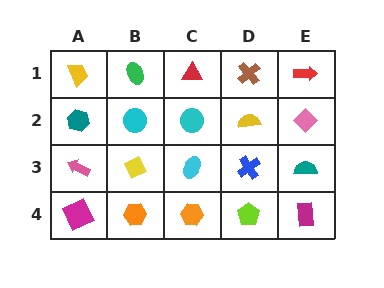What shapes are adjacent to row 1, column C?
A cyan circle (row 2, column C), a green ellipse (row 1, column B), a brown cross (row 1, column D).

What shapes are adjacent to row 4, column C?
A cyan ellipse (row 3, column C), an orange hexagon (row 4, column B), a lime pentagon (row 4, column D).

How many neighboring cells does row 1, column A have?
2.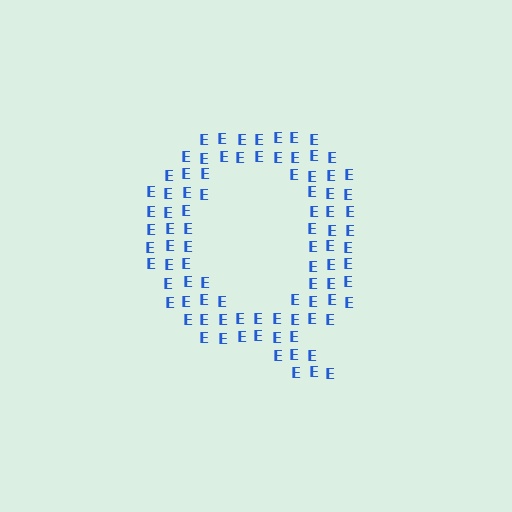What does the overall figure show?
The overall figure shows the letter Q.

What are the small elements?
The small elements are letter E's.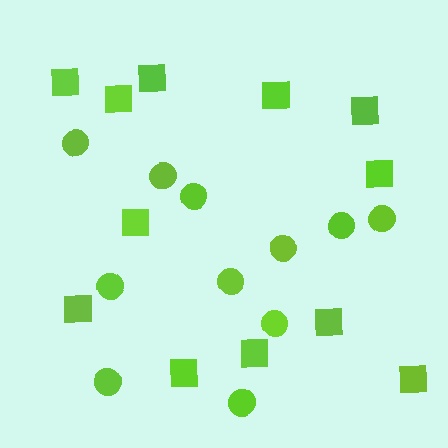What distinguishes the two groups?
There are 2 groups: one group of circles (11) and one group of squares (12).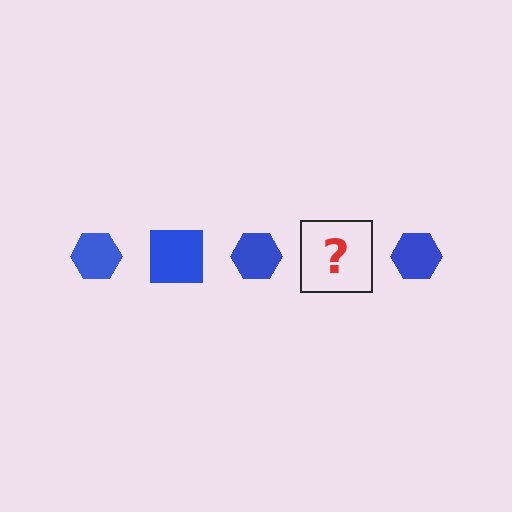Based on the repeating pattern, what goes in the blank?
The blank should be a blue square.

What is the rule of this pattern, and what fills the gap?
The rule is that the pattern cycles through hexagon, square shapes in blue. The gap should be filled with a blue square.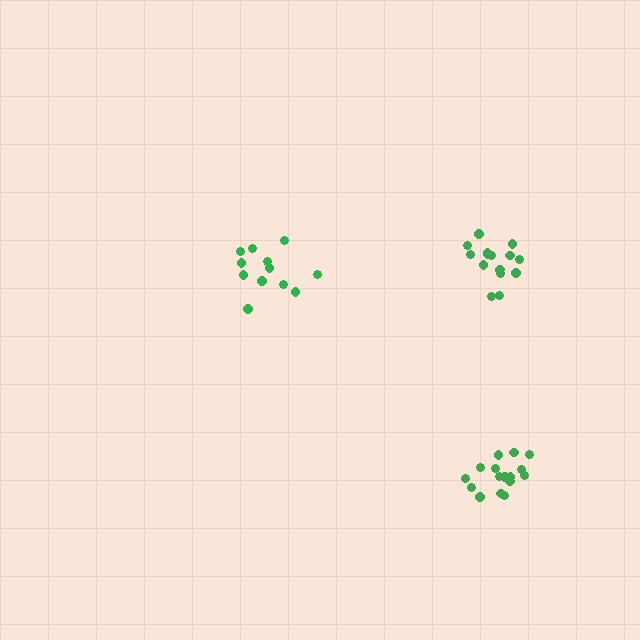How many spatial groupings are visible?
There are 3 spatial groupings.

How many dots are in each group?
Group 1: 16 dots, Group 2: 12 dots, Group 3: 16 dots (44 total).